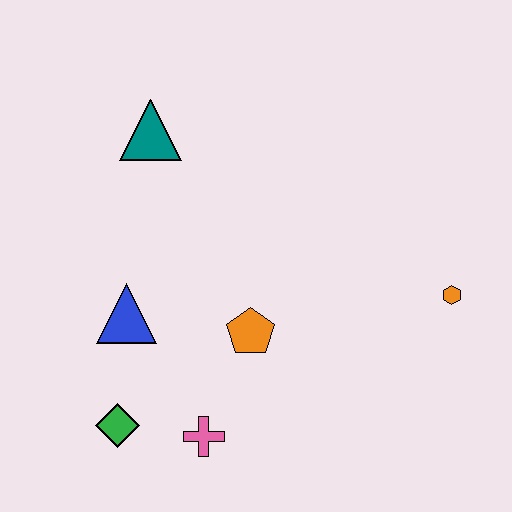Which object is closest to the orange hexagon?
The orange pentagon is closest to the orange hexagon.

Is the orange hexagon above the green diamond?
Yes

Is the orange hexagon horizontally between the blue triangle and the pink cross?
No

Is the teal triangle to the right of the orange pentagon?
No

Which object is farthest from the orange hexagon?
The green diamond is farthest from the orange hexagon.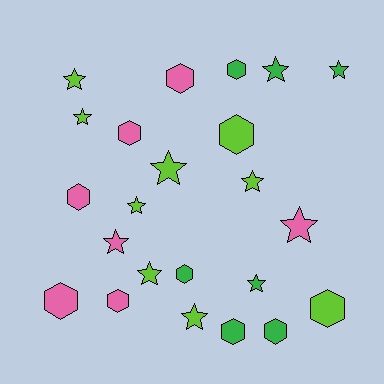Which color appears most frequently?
Lime, with 9 objects.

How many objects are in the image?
There are 23 objects.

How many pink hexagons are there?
There are 5 pink hexagons.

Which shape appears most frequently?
Star, with 12 objects.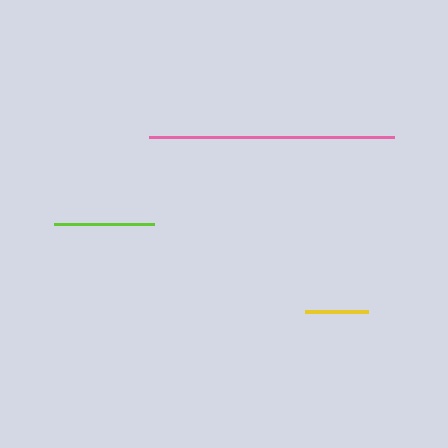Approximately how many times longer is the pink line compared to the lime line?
The pink line is approximately 2.4 times the length of the lime line.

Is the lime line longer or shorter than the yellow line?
The lime line is longer than the yellow line.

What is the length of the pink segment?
The pink segment is approximately 245 pixels long.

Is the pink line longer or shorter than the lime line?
The pink line is longer than the lime line.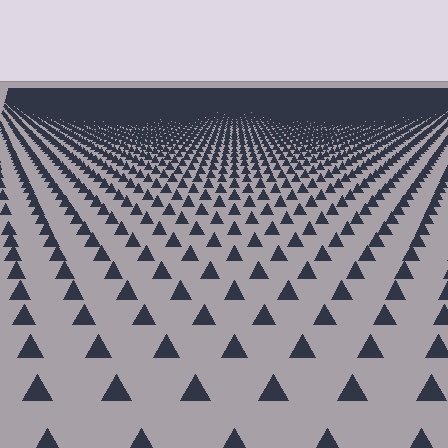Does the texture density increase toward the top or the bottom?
Density increases toward the top.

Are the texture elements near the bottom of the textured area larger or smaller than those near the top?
Larger. Near the bottom, elements are closer to the viewer and appear at a bigger on-screen size.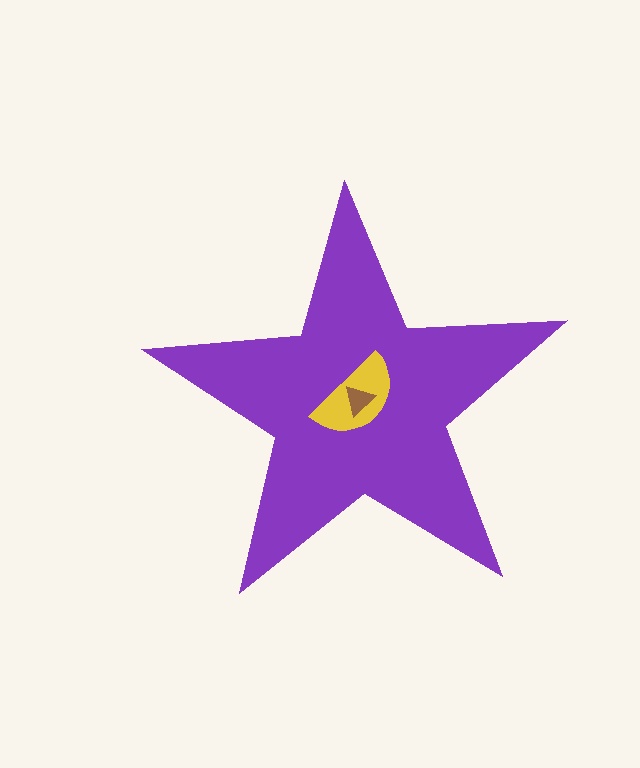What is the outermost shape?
The purple star.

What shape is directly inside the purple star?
The yellow semicircle.